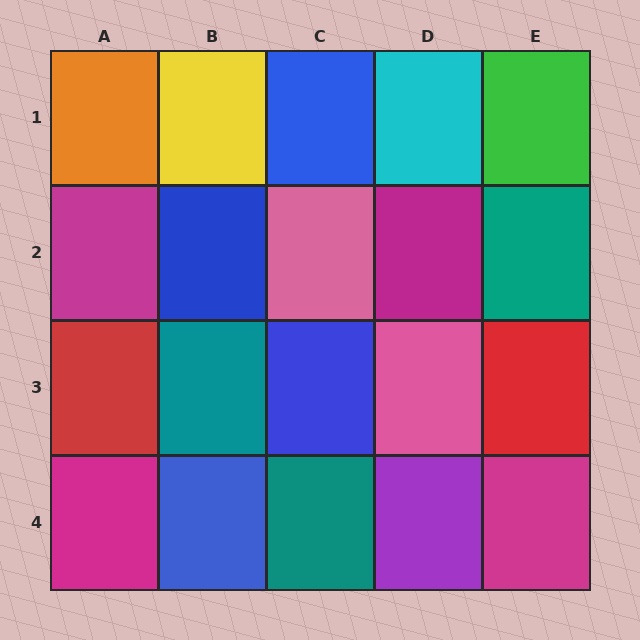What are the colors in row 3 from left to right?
Red, teal, blue, pink, red.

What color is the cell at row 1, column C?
Blue.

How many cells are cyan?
1 cell is cyan.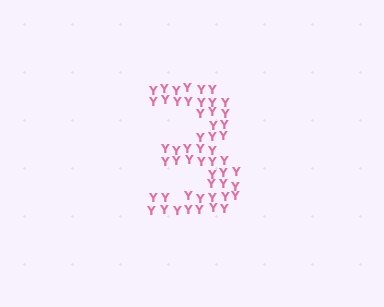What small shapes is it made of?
It is made of small letter Y's.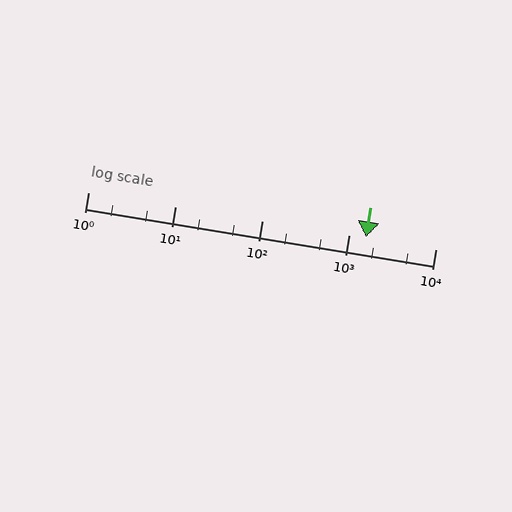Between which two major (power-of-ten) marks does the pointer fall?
The pointer is between 1000 and 10000.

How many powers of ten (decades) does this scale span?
The scale spans 4 decades, from 1 to 10000.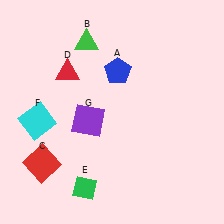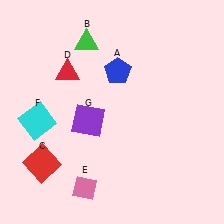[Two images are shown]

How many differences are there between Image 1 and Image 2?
There is 1 difference between the two images.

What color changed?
The diamond (E) changed from green in Image 1 to pink in Image 2.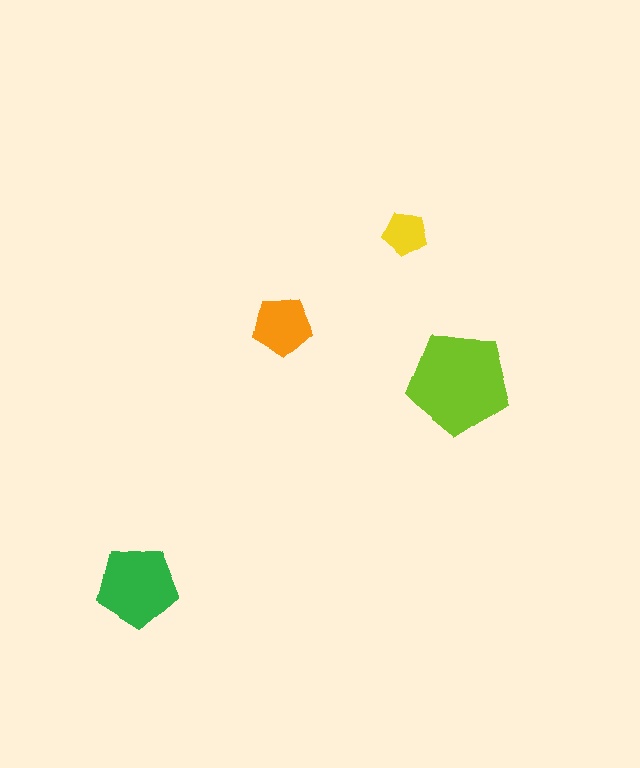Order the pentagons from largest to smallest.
the lime one, the green one, the orange one, the yellow one.